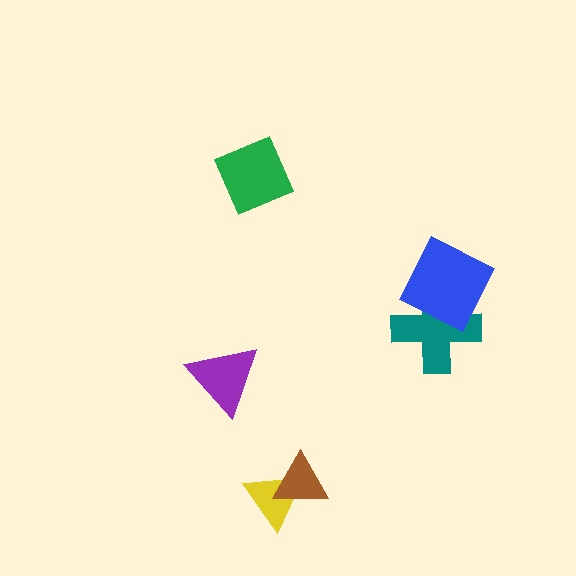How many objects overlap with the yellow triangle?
1 object overlaps with the yellow triangle.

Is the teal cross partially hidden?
Yes, it is partially covered by another shape.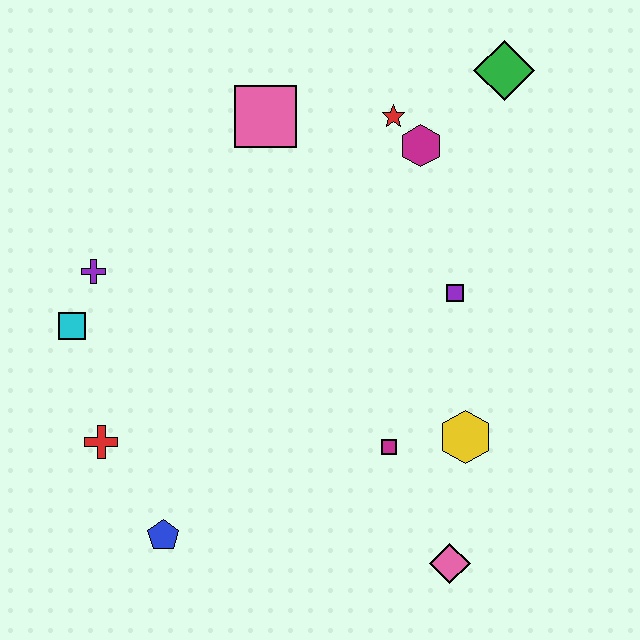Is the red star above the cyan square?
Yes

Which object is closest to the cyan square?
The purple cross is closest to the cyan square.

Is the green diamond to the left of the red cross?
No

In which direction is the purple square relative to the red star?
The purple square is below the red star.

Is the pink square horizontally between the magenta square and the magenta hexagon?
No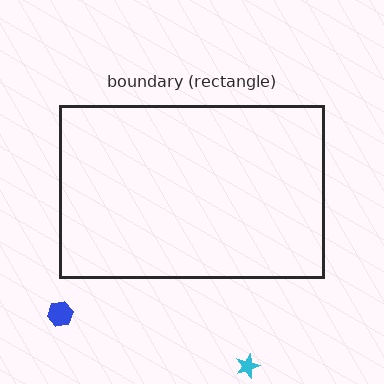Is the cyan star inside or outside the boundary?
Outside.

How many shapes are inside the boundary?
0 inside, 2 outside.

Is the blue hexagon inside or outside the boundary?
Outside.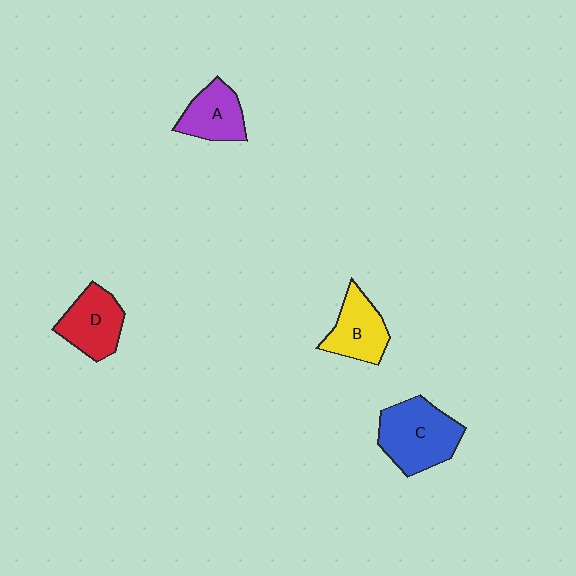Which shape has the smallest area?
Shape A (purple).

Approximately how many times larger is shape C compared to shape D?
Approximately 1.3 times.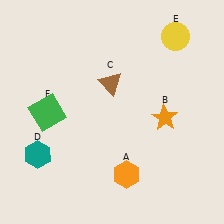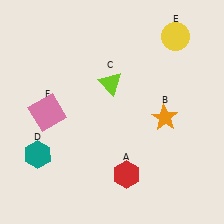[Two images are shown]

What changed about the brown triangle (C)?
In Image 1, C is brown. In Image 2, it changed to lime.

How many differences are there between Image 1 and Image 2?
There are 3 differences between the two images.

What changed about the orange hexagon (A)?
In Image 1, A is orange. In Image 2, it changed to red.